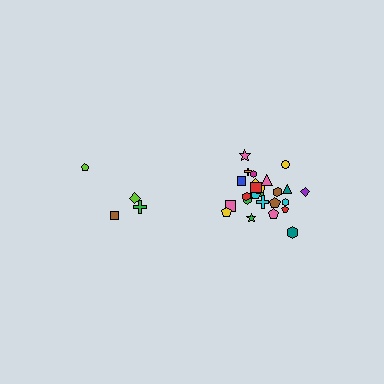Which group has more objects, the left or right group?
The right group.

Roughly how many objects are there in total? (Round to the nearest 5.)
Roughly 30 objects in total.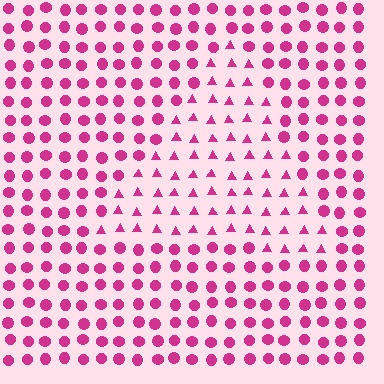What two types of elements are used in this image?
The image uses triangles inside the triangle region and circles outside it.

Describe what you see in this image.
The image is filled with small magenta elements arranged in a uniform grid. A triangle-shaped region contains triangles, while the surrounding area contains circles. The boundary is defined purely by the change in element shape.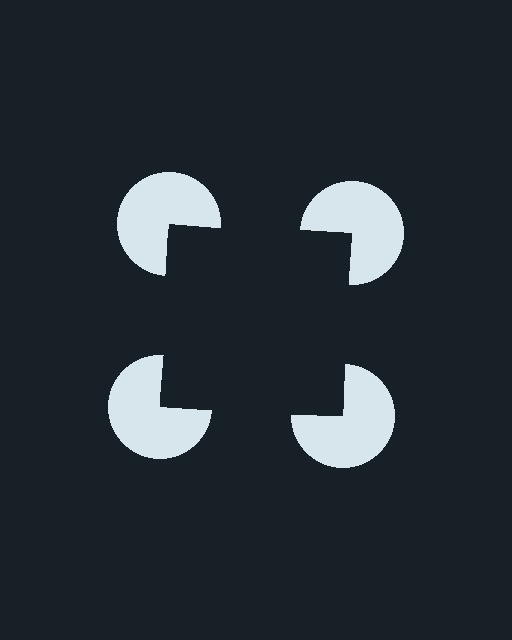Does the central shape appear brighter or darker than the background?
It typically appears slightly darker than the background, even though no actual brightness change is drawn.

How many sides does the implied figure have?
4 sides.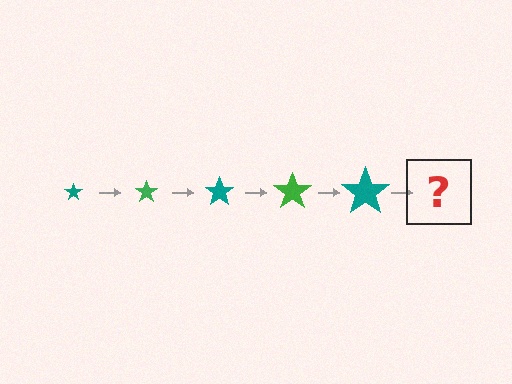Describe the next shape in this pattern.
It should be a green star, larger than the previous one.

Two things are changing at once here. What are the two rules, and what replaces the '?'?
The two rules are that the star grows larger each step and the color cycles through teal and green. The '?' should be a green star, larger than the previous one.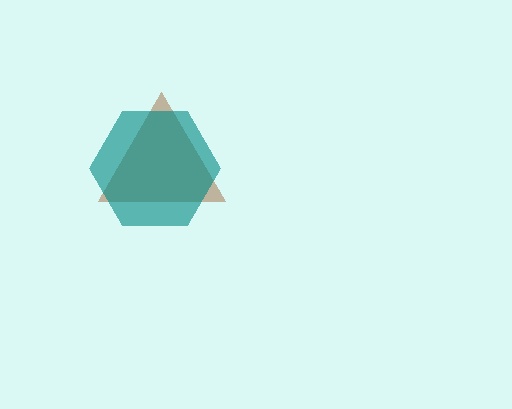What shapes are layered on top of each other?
The layered shapes are: a brown triangle, a teal hexagon.